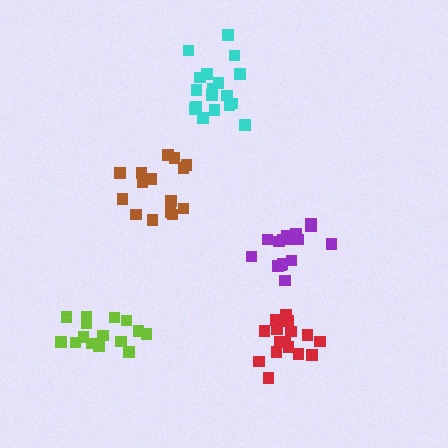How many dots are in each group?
Group 1: 17 dots, Group 2: 16 dots, Group 3: 15 dots, Group 4: 18 dots, Group 5: 16 dots (82 total).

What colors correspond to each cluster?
The clusters are colored: purple, red, lime, cyan, brown.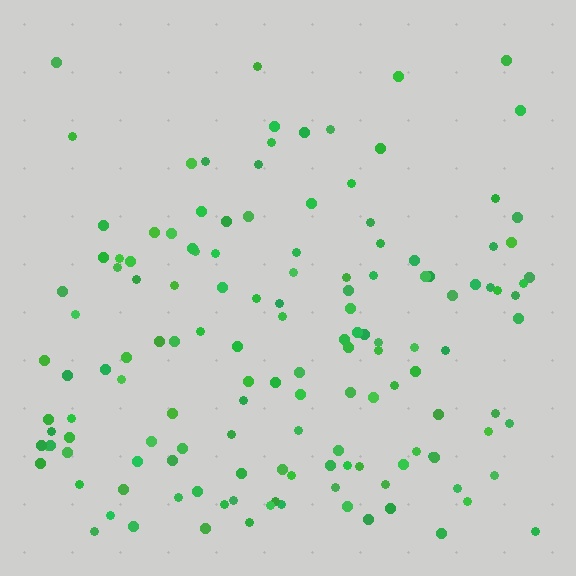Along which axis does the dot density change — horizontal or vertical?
Vertical.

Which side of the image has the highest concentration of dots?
The bottom.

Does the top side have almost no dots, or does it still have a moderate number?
Still a moderate number, just noticeably fewer than the bottom.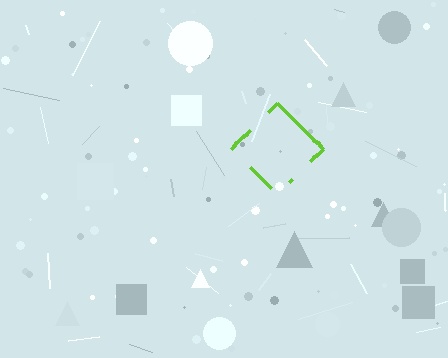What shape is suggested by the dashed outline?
The dashed outline suggests a diamond.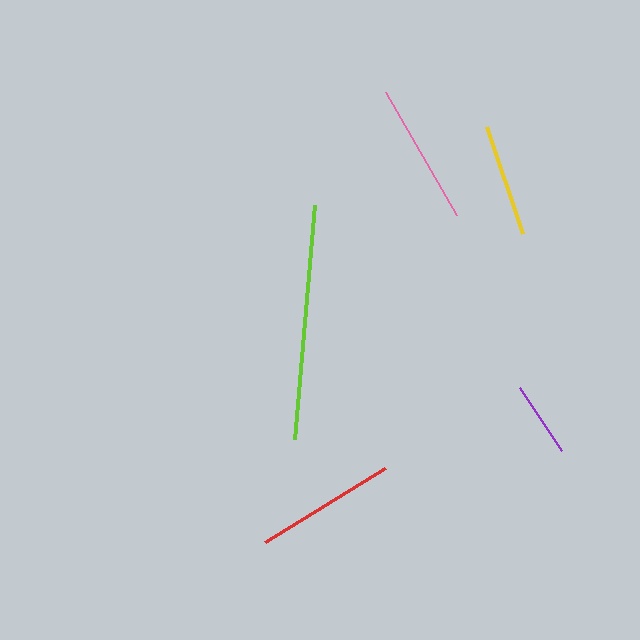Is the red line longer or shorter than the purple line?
The red line is longer than the purple line.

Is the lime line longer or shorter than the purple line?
The lime line is longer than the purple line.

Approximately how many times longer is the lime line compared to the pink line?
The lime line is approximately 1.6 times the length of the pink line.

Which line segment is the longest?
The lime line is the longest at approximately 234 pixels.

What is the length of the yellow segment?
The yellow segment is approximately 112 pixels long.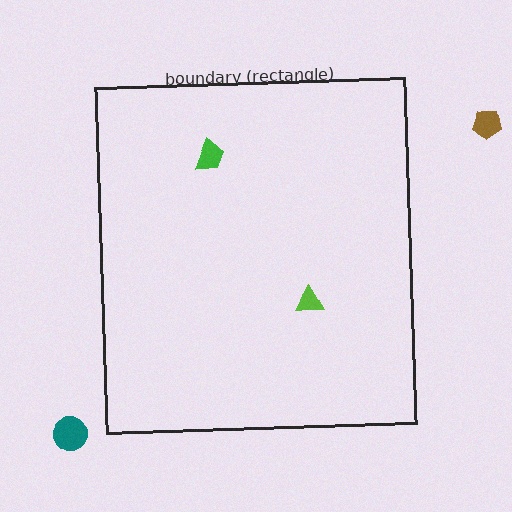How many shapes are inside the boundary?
2 inside, 2 outside.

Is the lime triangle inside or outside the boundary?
Inside.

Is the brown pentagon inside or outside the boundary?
Outside.